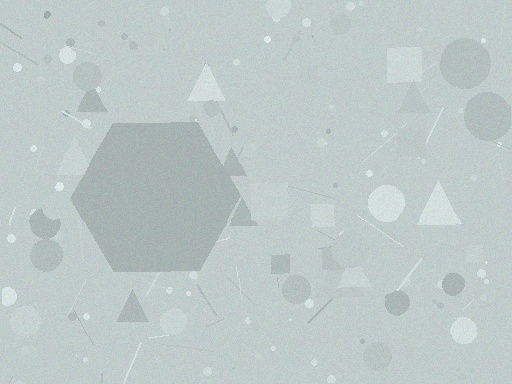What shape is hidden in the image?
A hexagon is hidden in the image.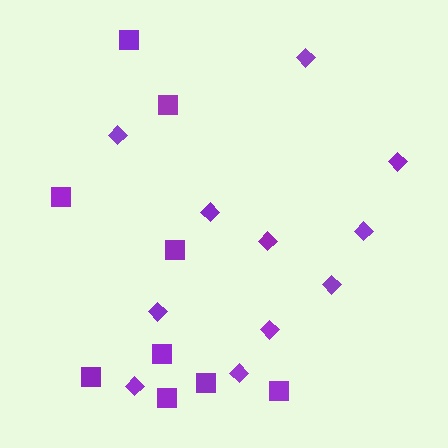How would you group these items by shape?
There are 2 groups: one group of squares (9) and one group of diamonds (11).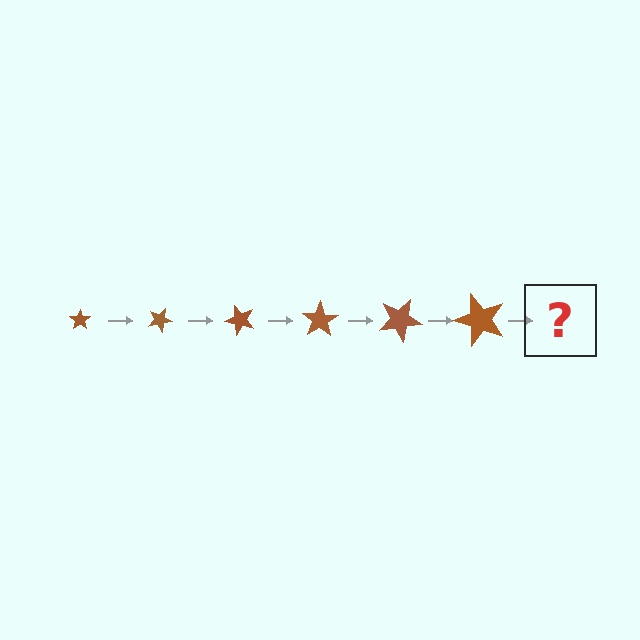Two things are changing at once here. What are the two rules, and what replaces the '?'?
The two rules are that the star grows larger each step and it rotates 25 degrees each step. The '?' should be a star, larger than the previous one and rotated 150 degrees from the start.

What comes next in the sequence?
The next element should be a star, larger than the previous one and rotated 150 degrees from the start.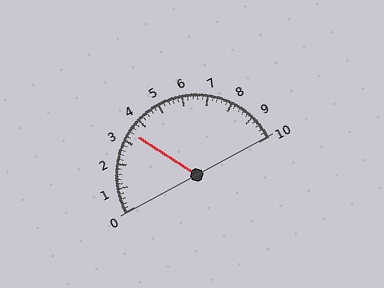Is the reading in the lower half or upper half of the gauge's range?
The reading is in the lower half of the range (0 to 10).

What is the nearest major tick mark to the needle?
The nearest major tick mark is 3.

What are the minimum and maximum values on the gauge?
The gauge ranges from 0 to 10.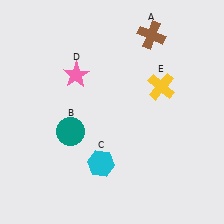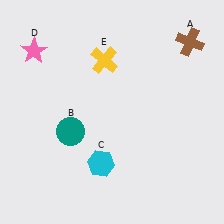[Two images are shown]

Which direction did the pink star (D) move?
The pink star (D) moved left.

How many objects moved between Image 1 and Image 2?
3 objects moved between the two images.